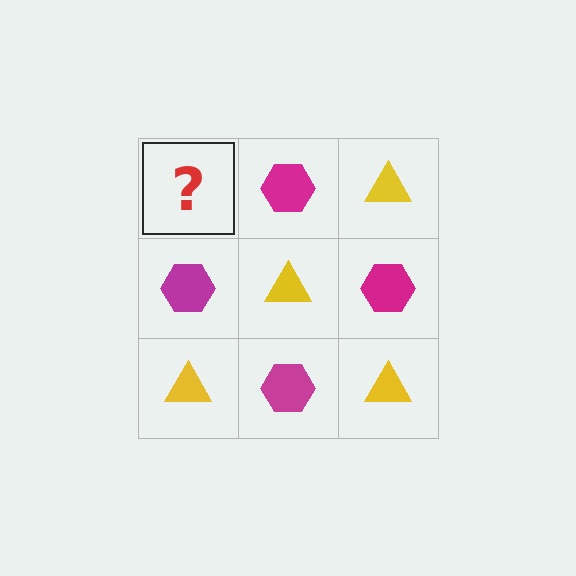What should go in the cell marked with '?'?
The missing cell should contain a yellow triangle.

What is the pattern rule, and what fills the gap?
The rule is that it alternates yellow triangle and magenta hexagon in a checkerboard pattern. The gap should be filled with a yellow triangle.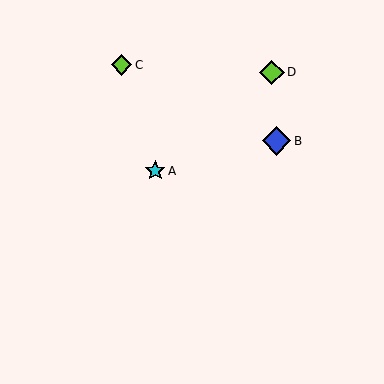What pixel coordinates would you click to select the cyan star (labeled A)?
Click at (155, 171) to select the cyan star A.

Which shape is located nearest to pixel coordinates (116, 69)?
The lime diamond (labeled C) at (122, 65) is nearest to that location.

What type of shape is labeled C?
Shape C is a lime diamond.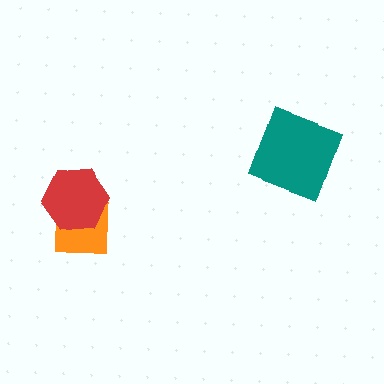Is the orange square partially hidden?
Yes, it is partially covered by another shape.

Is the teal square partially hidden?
No, no other shape covers it.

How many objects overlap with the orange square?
1 object overlaps with the orange square.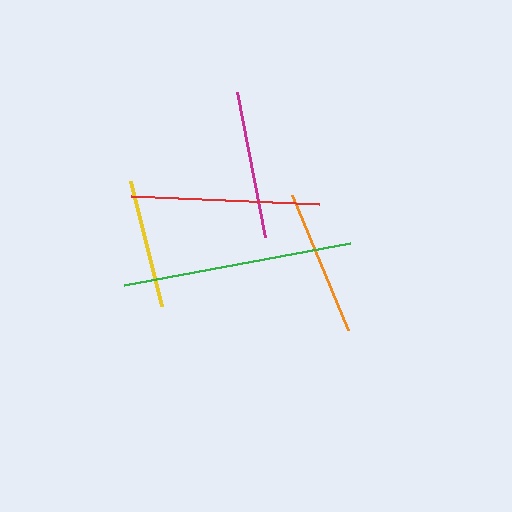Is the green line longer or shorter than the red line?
The green line is longer than the red line.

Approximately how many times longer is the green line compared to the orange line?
The green line is approximately 1.6 times the length of the orange line.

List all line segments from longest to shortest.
From longest to shortest: green, red, magenta, orange, yellow.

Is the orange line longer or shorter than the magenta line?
The magenta line is longer than the orange line.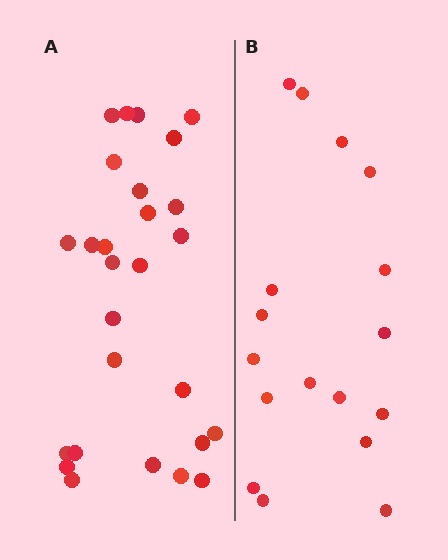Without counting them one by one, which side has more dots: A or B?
Region A (the left region) has more dots.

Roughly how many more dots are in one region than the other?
Region A has roughly 10 or so more dots than region B.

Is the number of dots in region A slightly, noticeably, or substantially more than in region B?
Region A has substantially more. The ratio is roughly 1.6 to 1.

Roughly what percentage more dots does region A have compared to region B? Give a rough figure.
About 60% more.